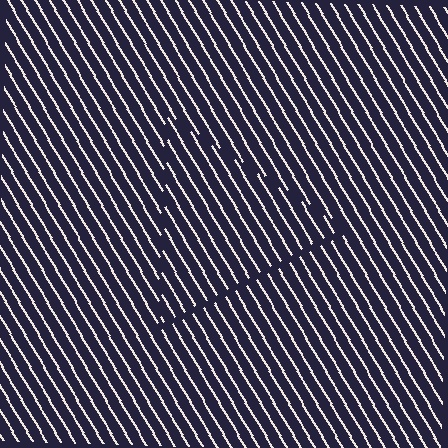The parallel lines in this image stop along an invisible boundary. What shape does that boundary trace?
An illusory triangle. The interior of the shape contains the same grating, shifted by half a period — the contour is defined by the phase discontinuity where line-ends from the inner and outer gratings abut.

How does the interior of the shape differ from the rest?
The interior of the shape contains the same grating, shifted by half a period — the contour is defined by the phase discontinuity where line-ends from the inner and outer gratings abut.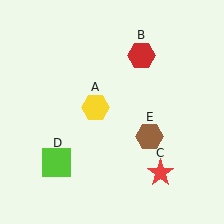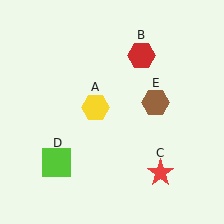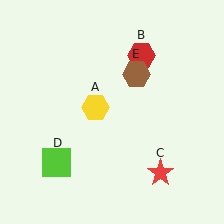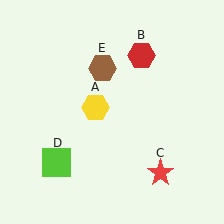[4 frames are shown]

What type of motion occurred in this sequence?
The brown hexagon (object E) rotated counterclockwise around the center of the scene.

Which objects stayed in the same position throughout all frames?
Yellow hexagon (object A) and red hexagon (object B) and red star (object C) and lime square (object D) remained stationary.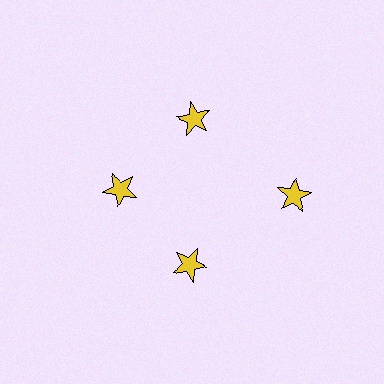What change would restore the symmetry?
The symmetry would be restored by moving it inward, back onto the ring so that all 4 stars sit at equal angles and equal distance from the center.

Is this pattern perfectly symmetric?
No. The 4 yellow stars are arranged in a ring, but one element near the 3 o'clock position is pushed outward from the center, breaking the 4-fold rotational symmetry.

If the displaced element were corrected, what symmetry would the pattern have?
It would have 4-fold rotational symmetry — the pattern would map onto itself every 90 degrees.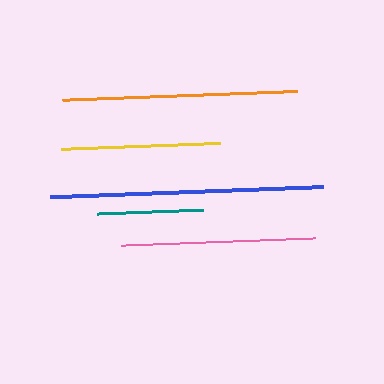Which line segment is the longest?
The blue line is the longest at approximately 273 pixels.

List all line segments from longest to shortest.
From longest to shortest: blue, orange, pink, yellow, teal.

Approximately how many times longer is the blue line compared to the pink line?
The blue line is approximately 1.4 times the length of the pink line.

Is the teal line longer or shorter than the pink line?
The pink line is longer than the teal line.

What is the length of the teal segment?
The teal segment is approximately 106 pixels long.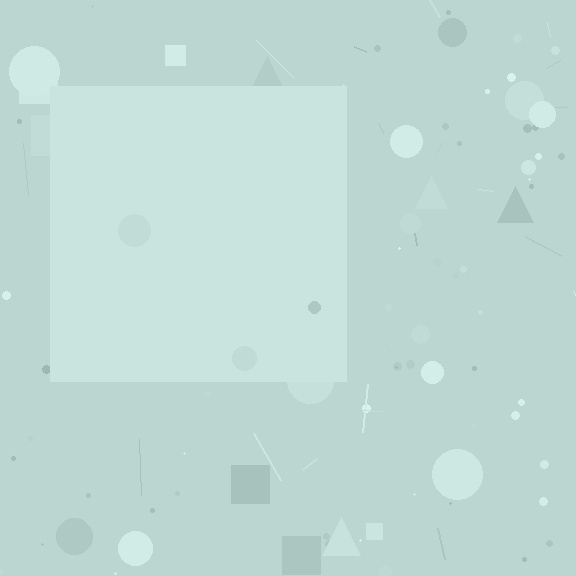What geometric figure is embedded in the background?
A square is embedded in the background.